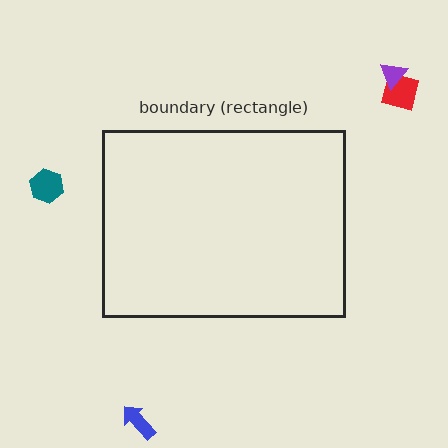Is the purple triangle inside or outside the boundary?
Outside.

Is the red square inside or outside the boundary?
Outside.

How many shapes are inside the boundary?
0 inside, 4 outside.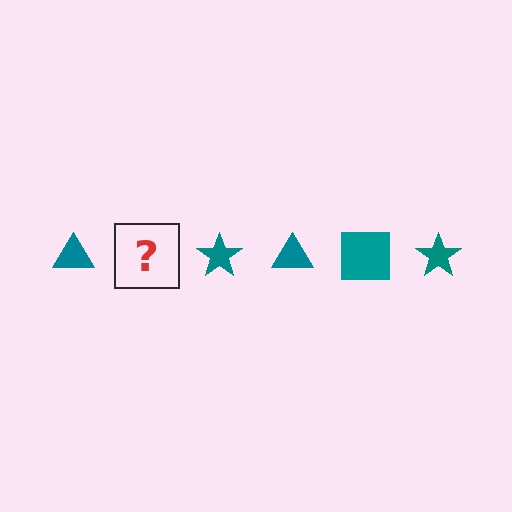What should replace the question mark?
The question mark should be replaced with a teal square.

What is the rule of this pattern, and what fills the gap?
The rule is that the pattern cycles through triangle, square, star shapes in teal. The gap should be filled with a teal square.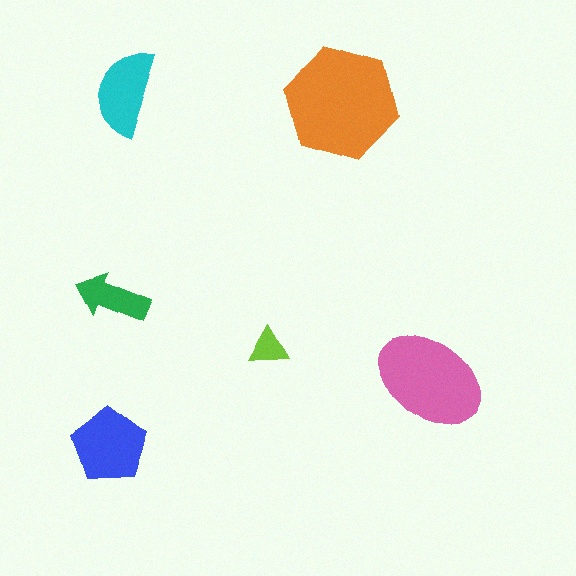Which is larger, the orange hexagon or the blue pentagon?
The orange hexagon.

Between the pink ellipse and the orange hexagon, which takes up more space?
The orange hexagon.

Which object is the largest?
The orange hexagon.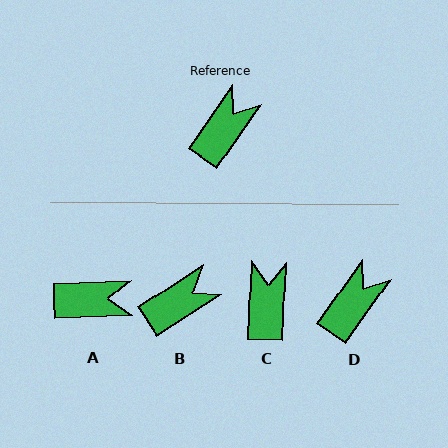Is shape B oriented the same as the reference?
No, it is off by about 23 degrees.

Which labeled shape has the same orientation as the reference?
D.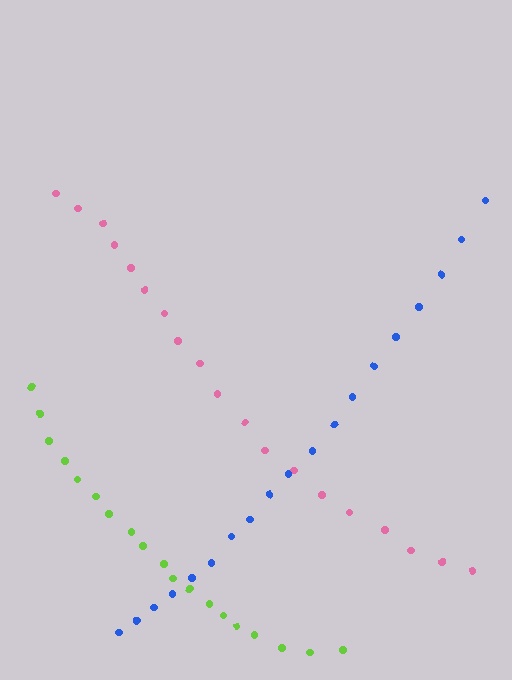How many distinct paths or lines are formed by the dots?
There are 3 distinct paths.